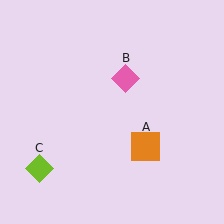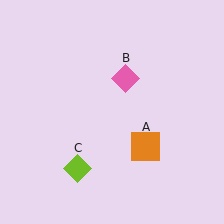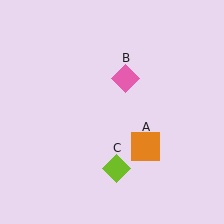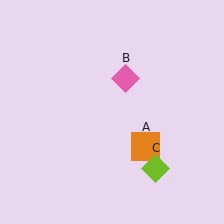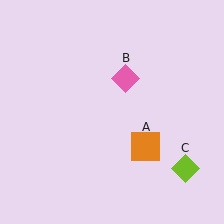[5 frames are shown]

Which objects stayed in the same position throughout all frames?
Orange square (object A) and pink diamond (object B) remained stationary.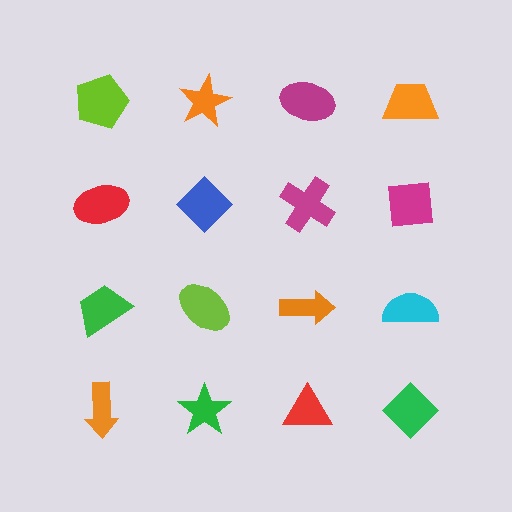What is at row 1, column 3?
A magenta ellipse.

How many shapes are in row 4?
4 shapes.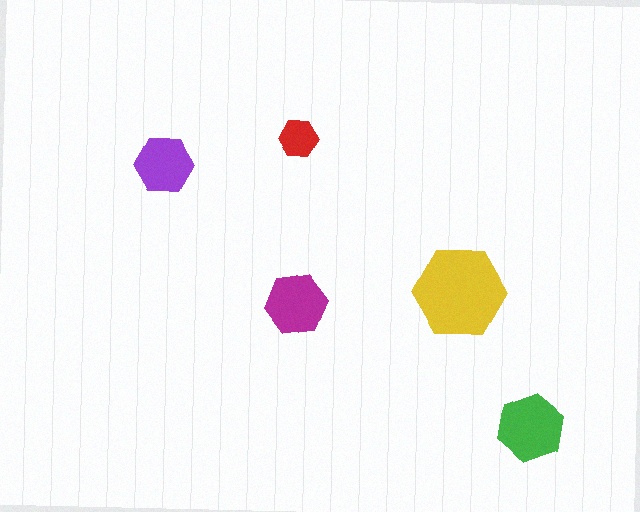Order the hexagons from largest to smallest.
the yellow one, the green one, the magenta one, the purple one, the red one.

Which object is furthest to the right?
The green hexagon is rightmost.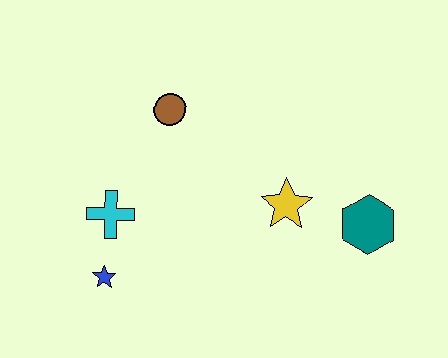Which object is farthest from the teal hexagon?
The blue star is farthest from the teal hexagon.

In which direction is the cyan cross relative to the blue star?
The cyan cross is above the blue star.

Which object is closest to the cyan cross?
The blue star is closest to the cyan cross.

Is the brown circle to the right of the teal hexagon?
No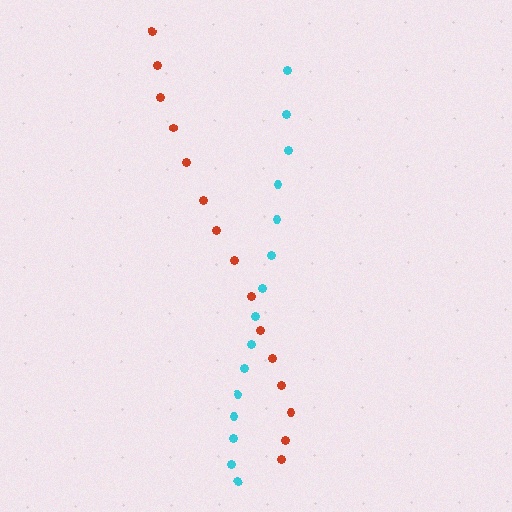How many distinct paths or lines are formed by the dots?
There are 2 distinct paths.